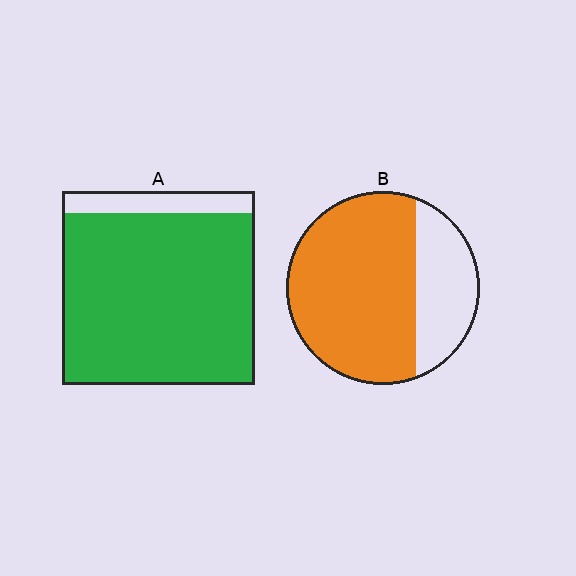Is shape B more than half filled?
Yes.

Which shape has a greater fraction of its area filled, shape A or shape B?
Shape A.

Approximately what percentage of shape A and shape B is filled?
A is approximately 90% and B is approximately 70%.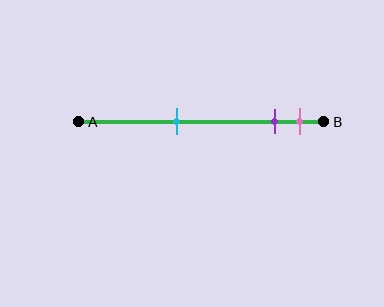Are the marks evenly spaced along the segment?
No, the marks are not evenly spaced.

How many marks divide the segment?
There are 3 marks dividing the segment.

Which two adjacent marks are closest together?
The purple and pink marks are the closest adjacent pair.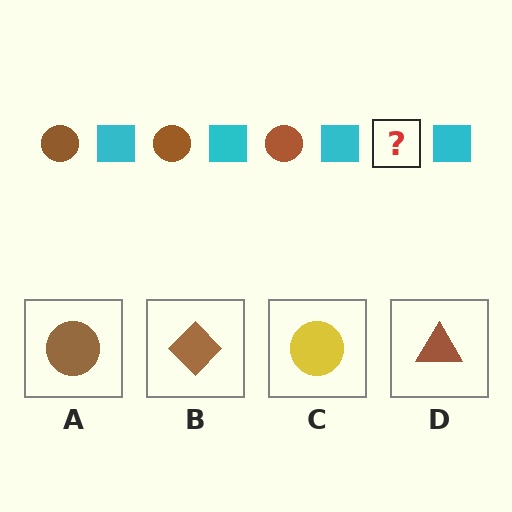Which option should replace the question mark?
Option A.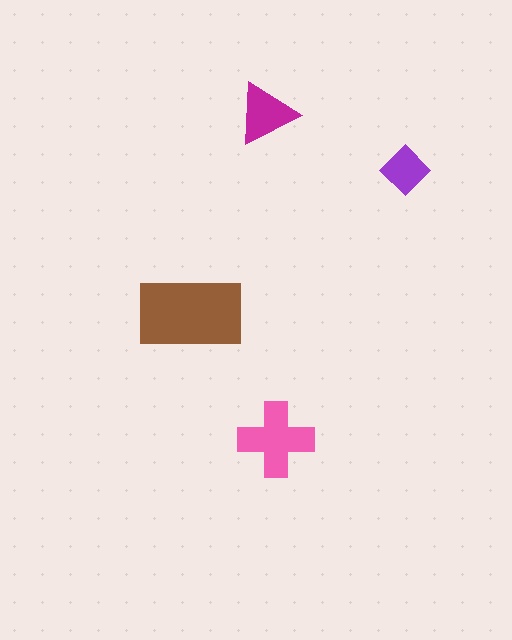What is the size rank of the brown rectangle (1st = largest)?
1st.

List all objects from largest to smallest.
The brown rectangle, the pink cross, the magenta triangle, the purple diamond.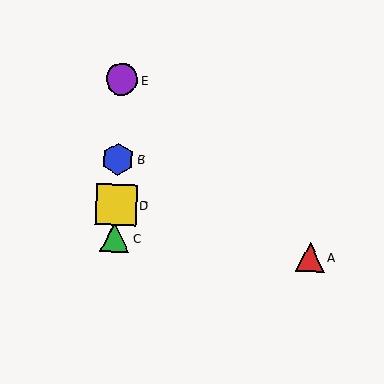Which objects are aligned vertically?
Objects B, C, D, E are aligned vertically.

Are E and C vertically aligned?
Yes, both are at x≈122.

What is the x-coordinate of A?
Object A is at x≈310.